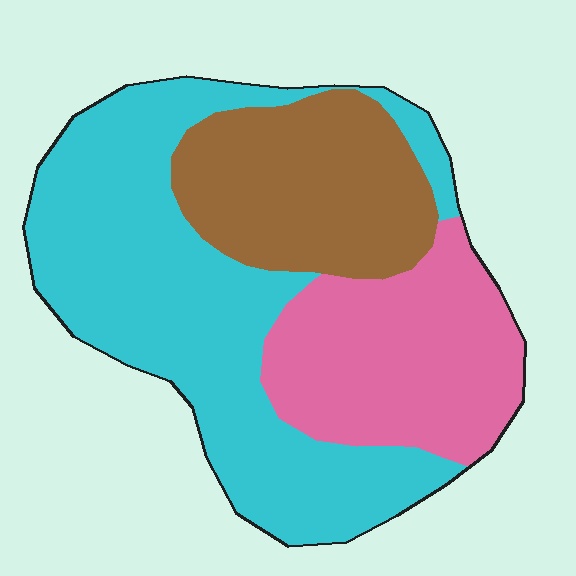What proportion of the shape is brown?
Brown covers about 25% of the shape.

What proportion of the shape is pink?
Pink takes up between a sixth and a third of the shape.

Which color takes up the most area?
Cyan, at roughly 50%.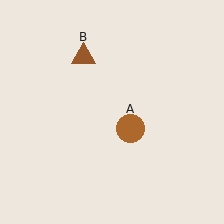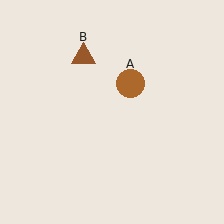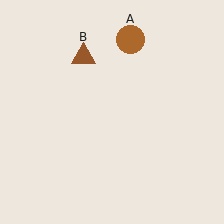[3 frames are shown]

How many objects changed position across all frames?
1 object changed position: brown circle (object A).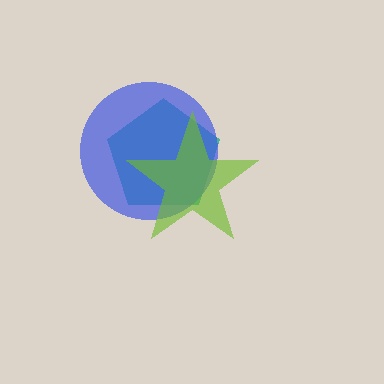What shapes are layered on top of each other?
The layered shapes are: a teal pentagon, a blue circle, a lime star.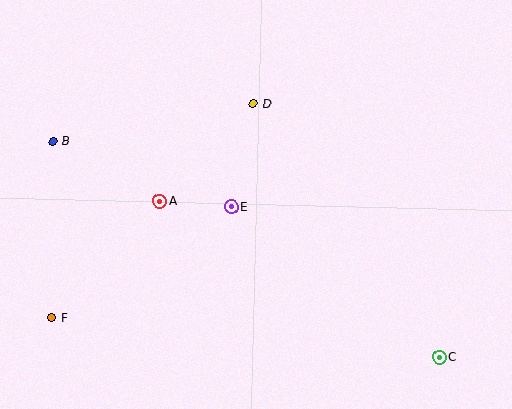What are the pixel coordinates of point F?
Point F is at (52, 318).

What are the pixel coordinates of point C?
Point C is at (439, 357).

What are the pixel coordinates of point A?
Point A is at (160, 201).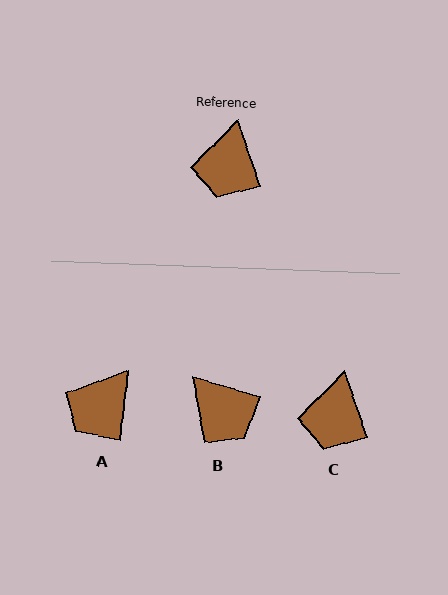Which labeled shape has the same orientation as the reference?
C.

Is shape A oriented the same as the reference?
No, it is off by about 26 degrees.